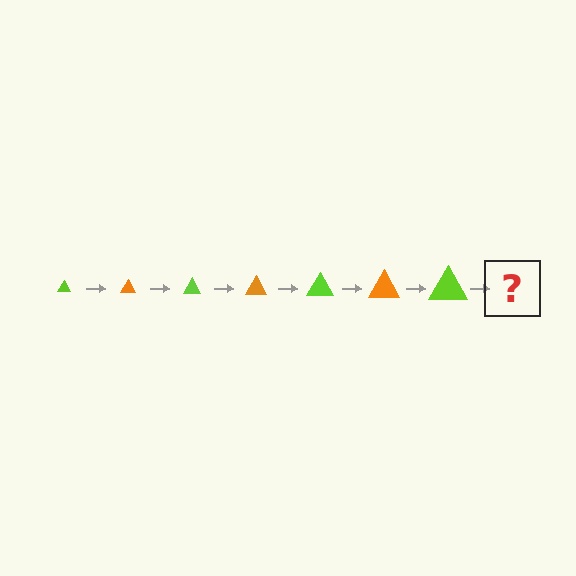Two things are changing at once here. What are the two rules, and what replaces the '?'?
The two rules are that the triangle grows larger each step and the color cycles through lime and orange. The '?' should be an orange triangle, larger than the previous one.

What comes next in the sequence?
The next element should be an orange triangle, larger than the previous one.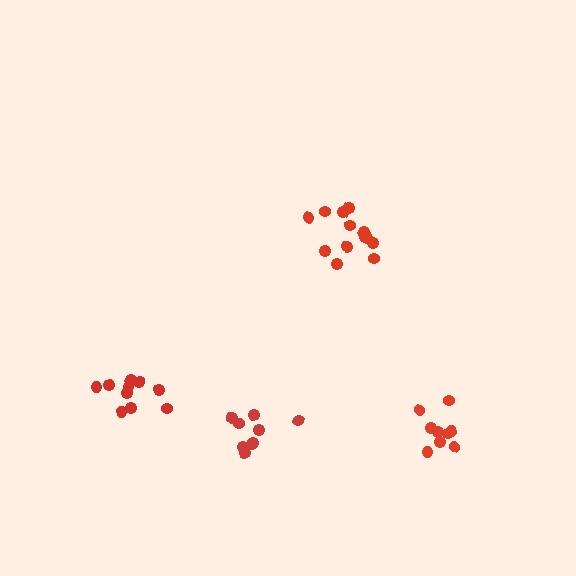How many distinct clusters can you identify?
There are 4 distinct clusters.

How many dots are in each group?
Group 1: 13 dots, Group 2: 9 dots, Group 3: 10 dots, Group 4: 9 dots (41 total).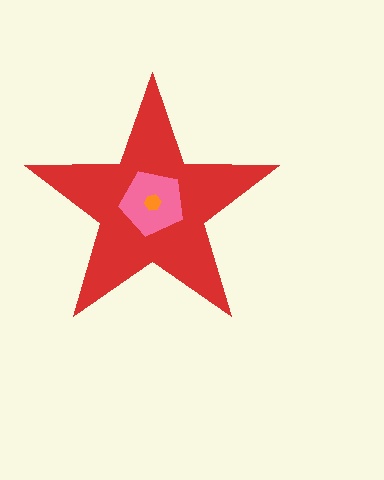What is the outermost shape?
The red star.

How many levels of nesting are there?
3.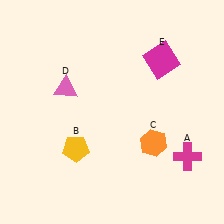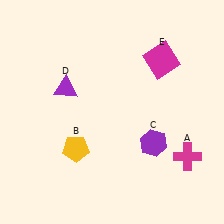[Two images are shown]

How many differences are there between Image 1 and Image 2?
There are 2 differences between the two images.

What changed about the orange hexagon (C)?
In Image 1, C is orange. In Image 2, it changed to purple.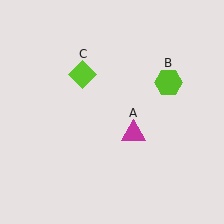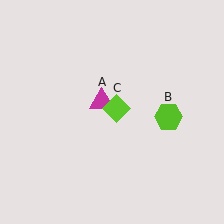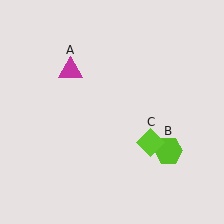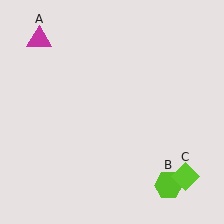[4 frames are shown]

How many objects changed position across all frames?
3 objects changed position: magenta triangle (object A), lime hexagon (object B), lime diamond (object C).